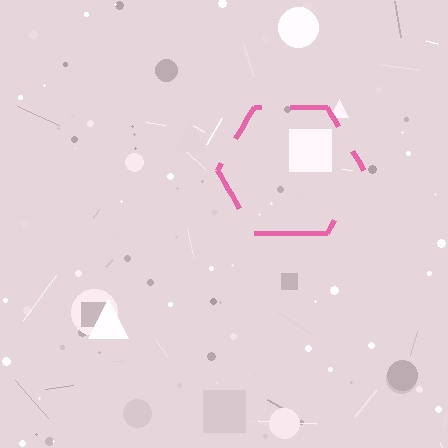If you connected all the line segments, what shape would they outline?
They would outline a hexagon.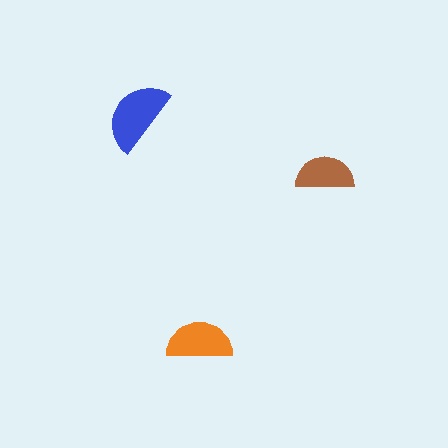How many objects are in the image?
There are 3 objects in the image.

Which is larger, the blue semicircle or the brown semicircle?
The blue one.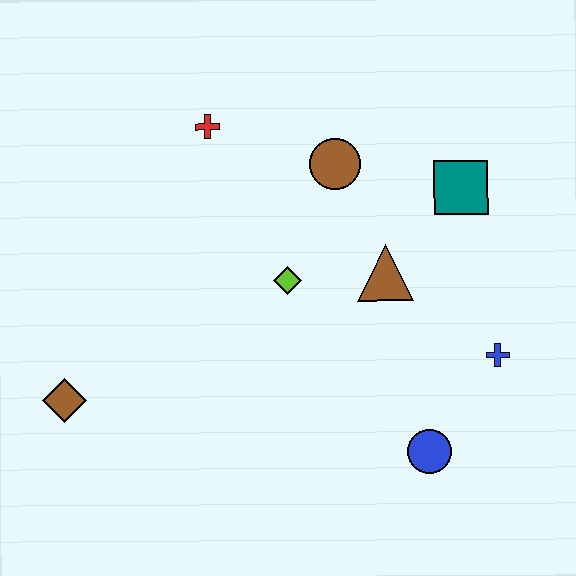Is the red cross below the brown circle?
No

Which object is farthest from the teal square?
The brown diamond is farthest from the teal square.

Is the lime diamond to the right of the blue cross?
No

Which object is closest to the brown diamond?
The lime diamond is closest to the brown diamond.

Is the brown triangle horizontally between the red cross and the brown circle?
No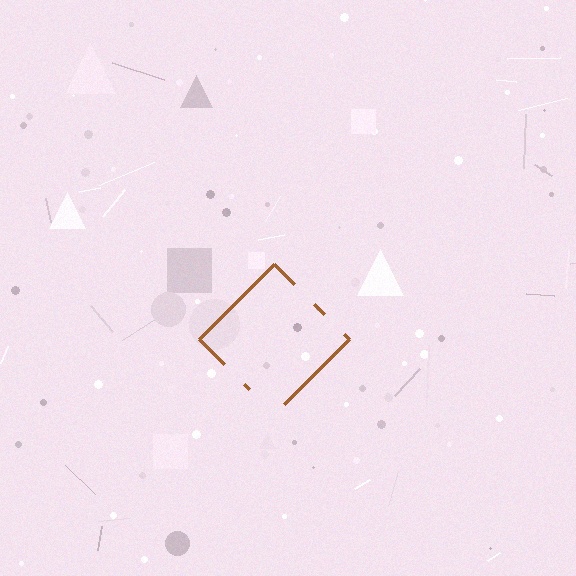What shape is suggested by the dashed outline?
The dashed outline suggests a diamond.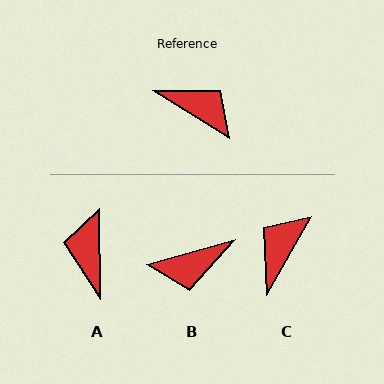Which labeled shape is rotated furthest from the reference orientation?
B, about 133 degrees away.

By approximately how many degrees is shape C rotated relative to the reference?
Approximately 92 degrees counter-clockwise.